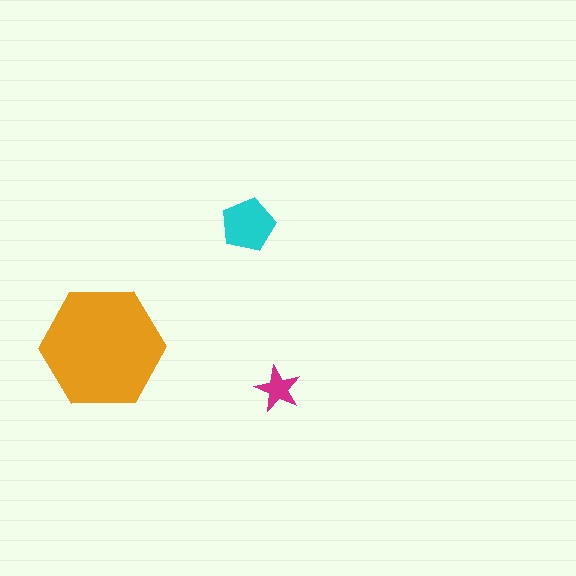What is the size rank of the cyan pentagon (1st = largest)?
2nd.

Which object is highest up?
The cyan pentagon is topmost.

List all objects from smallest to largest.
The magenta star, the cyan pentagon, the orange hexagon.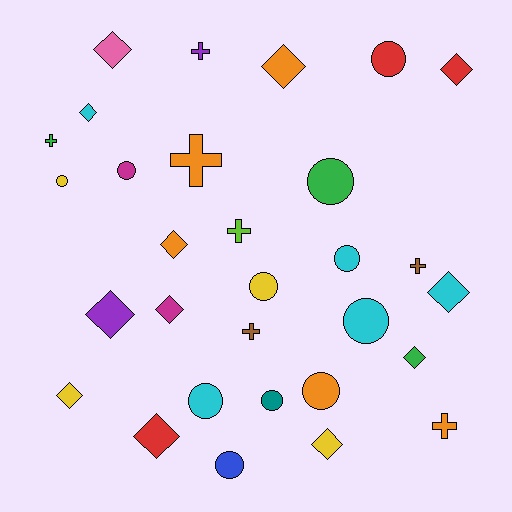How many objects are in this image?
There are 30 objects.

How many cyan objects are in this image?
There are 5 cyan objects.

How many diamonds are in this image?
There are 12 diamonds.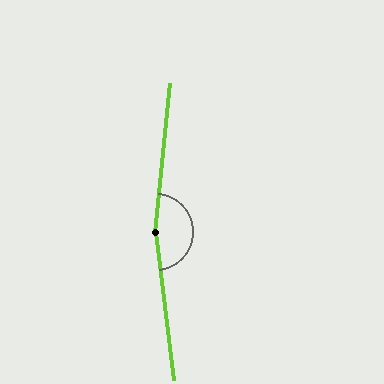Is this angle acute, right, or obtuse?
It is obtuse.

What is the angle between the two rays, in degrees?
Approximately 168 degrees.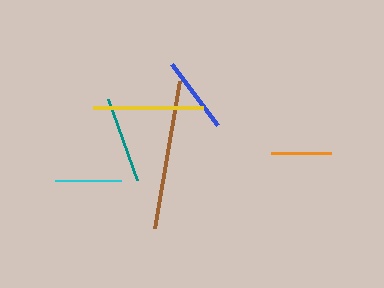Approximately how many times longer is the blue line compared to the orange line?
The blue line is approximately 1.3 times the length of the orange line.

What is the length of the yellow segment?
The yellow segment is approximately 110 pixels long.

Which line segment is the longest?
The brown line is the longest at approximately 149 pixels.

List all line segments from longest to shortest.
From longest to shortest: brown, yellow, teal, blue, cyan, orange.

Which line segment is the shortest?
The orange line is the shortest at approximately 60 pixels.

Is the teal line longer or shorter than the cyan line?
The teal line is longer than the cyan line.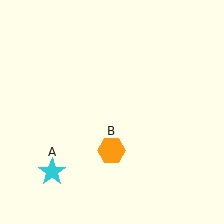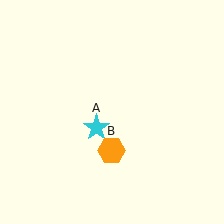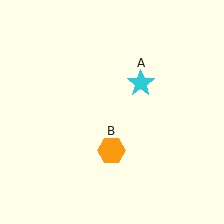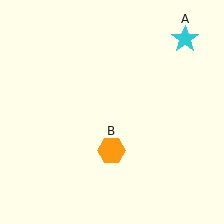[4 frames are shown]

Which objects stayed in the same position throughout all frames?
Orange hexagon (object B) remained stationary.